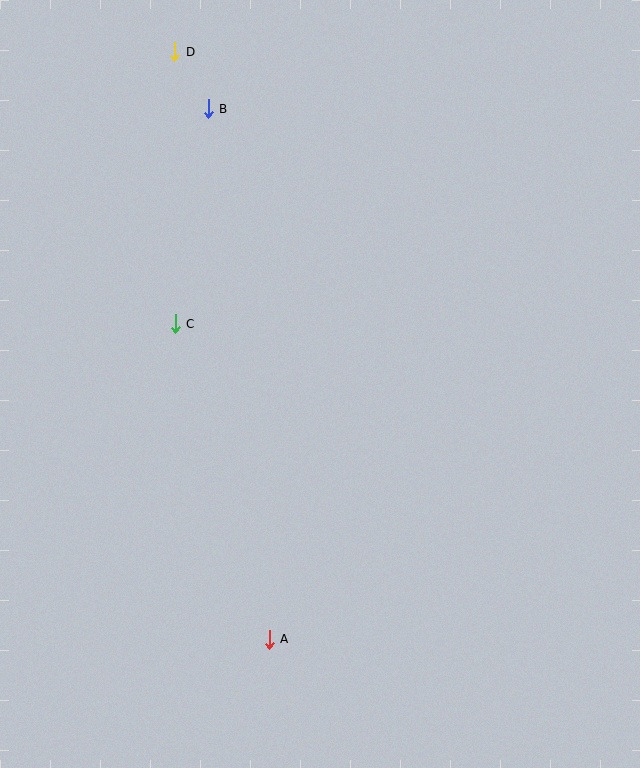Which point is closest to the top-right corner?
Point B is closest to the top-right corner.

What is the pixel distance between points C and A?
The distance between C and A is 329 pixels.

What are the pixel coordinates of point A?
Point A is at (269, 639).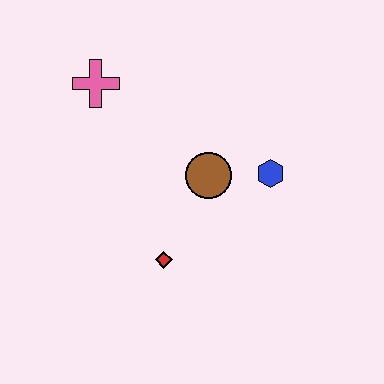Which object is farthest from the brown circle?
The pink cross is farthest from the brown circle.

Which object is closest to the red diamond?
The brown circle is closest to the red diamond.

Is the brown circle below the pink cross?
Yes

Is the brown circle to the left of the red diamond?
No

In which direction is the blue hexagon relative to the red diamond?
The blue hexagon is to the right of the red diamond.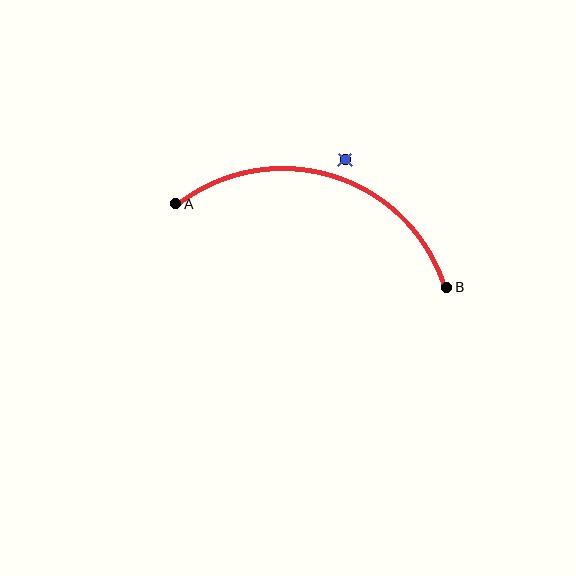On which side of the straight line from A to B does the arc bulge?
The arc bulges above the straight line connecting A and B.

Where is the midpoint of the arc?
The arc midpoint is the point on the curve farthest from the straight line joining A and B. It sits above that line.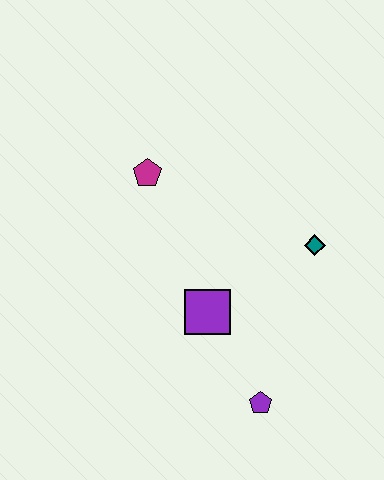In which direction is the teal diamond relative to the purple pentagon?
The teal diamond is above the purple pentagon.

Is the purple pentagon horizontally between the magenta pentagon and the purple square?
No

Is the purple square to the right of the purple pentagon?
No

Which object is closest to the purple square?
The purple pentagon is closest to the purple square.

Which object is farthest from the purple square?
The magenta pentagon is farthest from the purple square.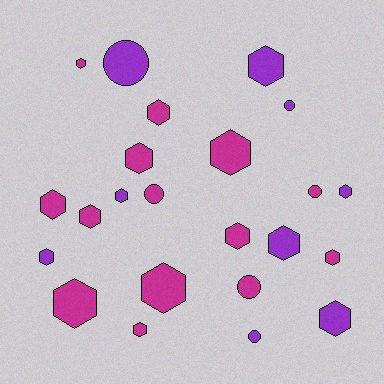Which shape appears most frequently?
Hexagon, with 17 objects.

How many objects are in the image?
There are 23 objects.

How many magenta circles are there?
There are 3 magenta circles.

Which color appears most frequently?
Magenta, with 14 objects.